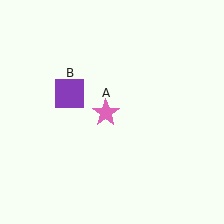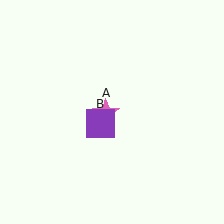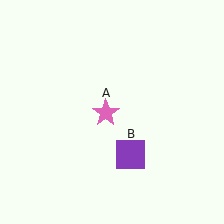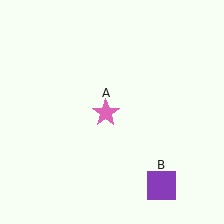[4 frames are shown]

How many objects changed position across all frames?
1 object changed position: purple square (object B).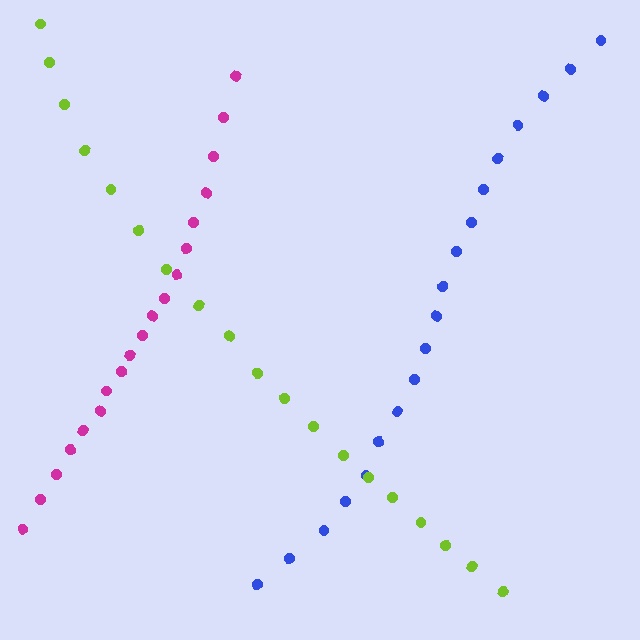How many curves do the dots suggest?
There are 3 distinct paths.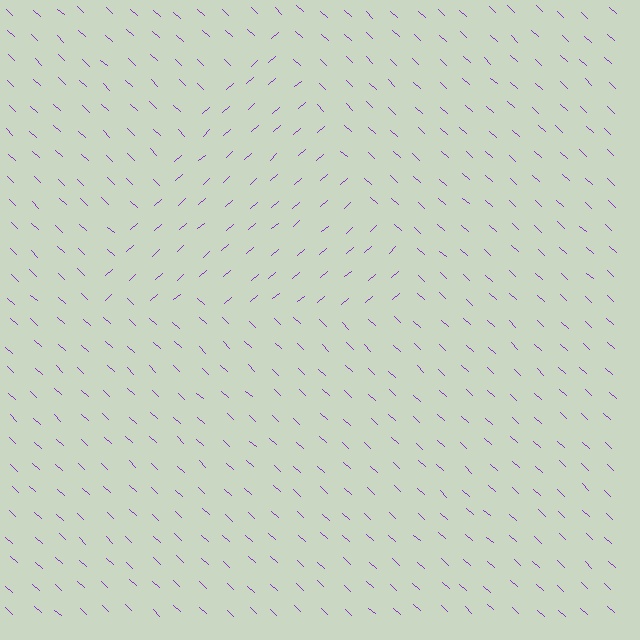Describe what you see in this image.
The image is filled with small purple line segments. A triangle region in the image has lines oriented differently from the surrounding lines, creating a visible texture boundary.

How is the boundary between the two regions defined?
The boundary is defined purely by a change in line orientation (approximately 84 degrees difference). All lines are the same color and thickness.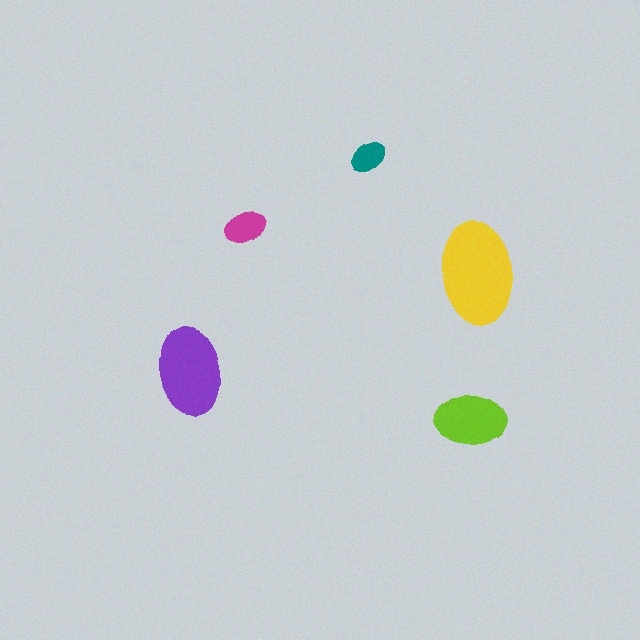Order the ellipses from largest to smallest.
the yellow one, the purple one, the lime one, the magenta one, the teal one.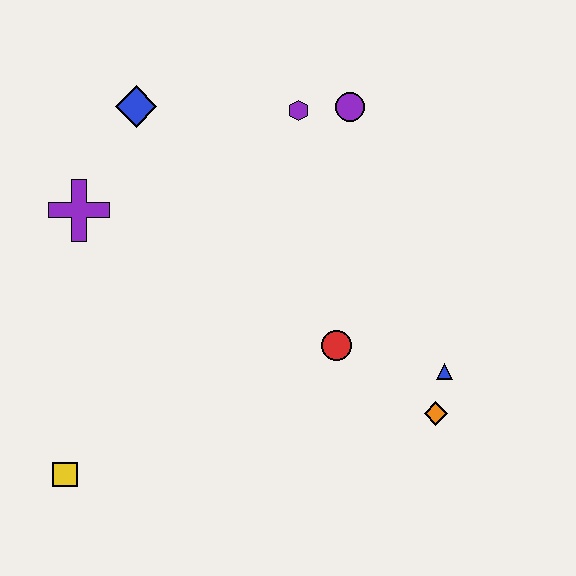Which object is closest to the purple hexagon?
The purple circle is closest to the purple hexagon.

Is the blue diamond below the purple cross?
No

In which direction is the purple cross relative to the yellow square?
The purple cross is above the yellow square.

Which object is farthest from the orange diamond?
The blue diamond is farthest from the orange diamond.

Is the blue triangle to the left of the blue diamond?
No